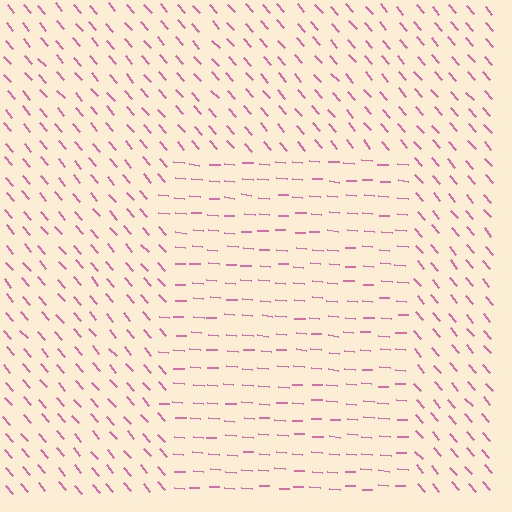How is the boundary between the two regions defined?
The boundary is defined purely by a change in line orientation (approximately 45 degrees difference). All lines are the same color and thickness.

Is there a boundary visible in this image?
Yes, there is a texture boundary formed by a change in line orientation.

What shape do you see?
I see a rectangle.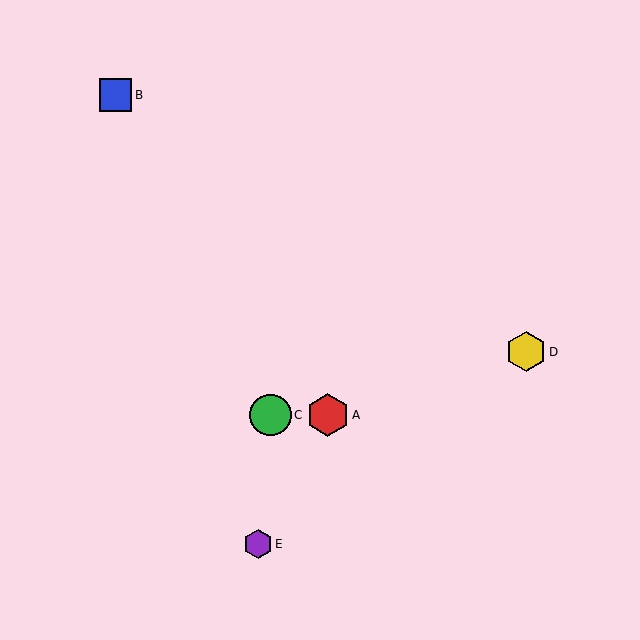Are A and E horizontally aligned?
No, A is at y≈415 and E is at y≈544.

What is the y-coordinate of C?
Object C is at y≈415.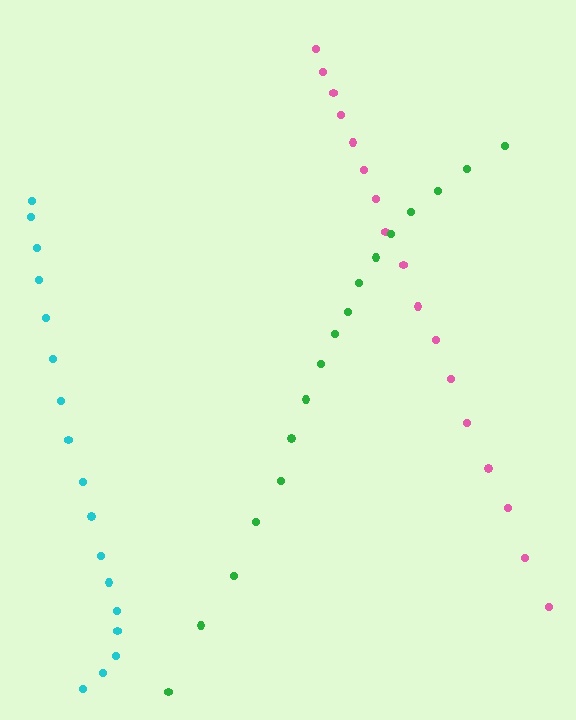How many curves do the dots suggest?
There are 3 distinct paths.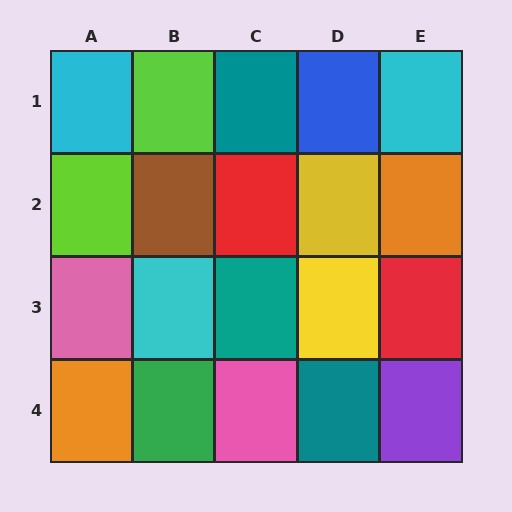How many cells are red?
2 cells are red.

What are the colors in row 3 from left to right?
Pink, cyan, teal, yellow, red.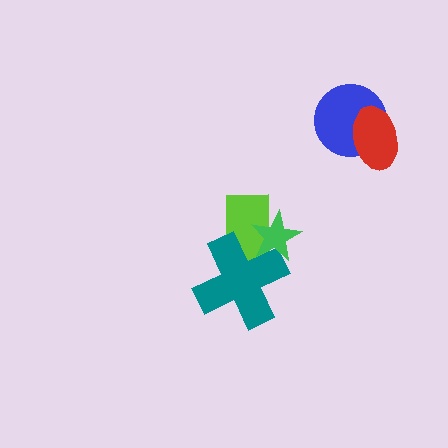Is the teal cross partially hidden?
Yes, it is partially covered by another shape.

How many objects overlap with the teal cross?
2 objects overlap with the teal cross.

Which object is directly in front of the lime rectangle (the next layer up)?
The teal cross is directly in front of the lime rectangle.